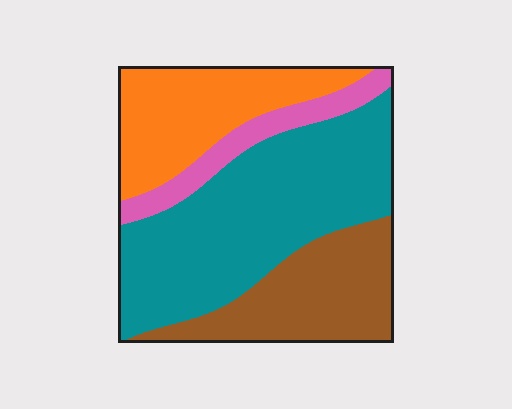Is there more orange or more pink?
Orange.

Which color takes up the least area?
Pink, at roughly 10%.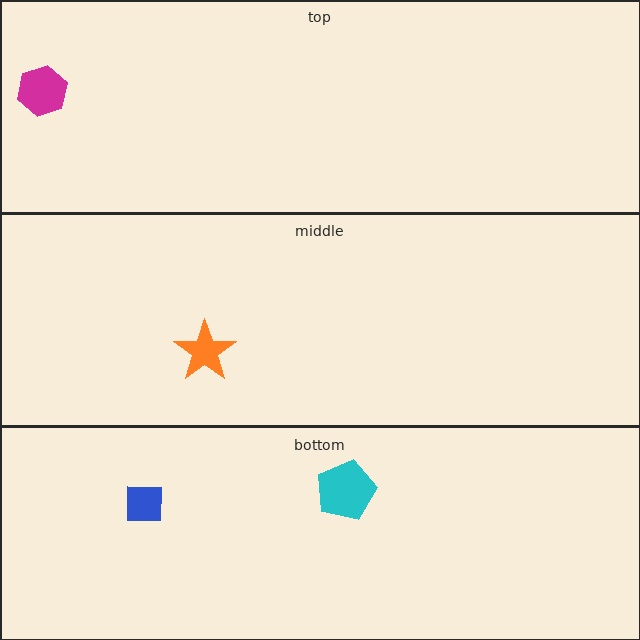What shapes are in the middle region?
The orange star.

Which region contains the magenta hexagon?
The top region.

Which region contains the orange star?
The middle region.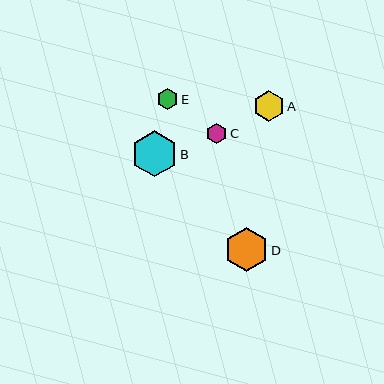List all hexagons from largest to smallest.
From largest to smallest: B, D, A, E, C.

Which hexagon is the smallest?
Hexagon C is the smallest with a size of approximately 21 pixels.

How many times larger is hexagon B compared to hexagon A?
Hexagon B is approximately 1.5 times the size of hexagon A.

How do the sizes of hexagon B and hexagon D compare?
Hexagon B and hexagon D are approximately the same size.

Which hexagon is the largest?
Hexagon B is the largest with a size of approximately 46 pixels.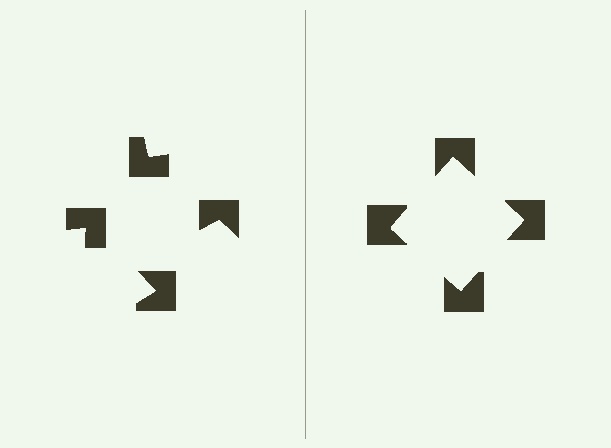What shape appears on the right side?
An illusory square.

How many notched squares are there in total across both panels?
8 — 4 on each side.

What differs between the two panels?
The notched squares are positioned identically on both sides; only the wedge orientations differ. On the right they align to a square; on the left they are misaligned.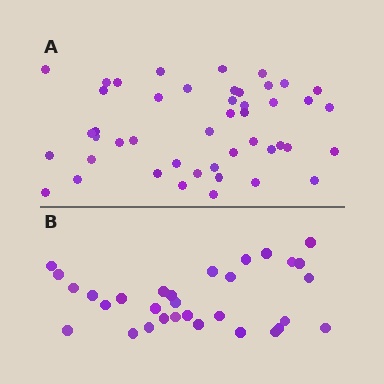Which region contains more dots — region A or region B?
Region A (the top region) has more dots.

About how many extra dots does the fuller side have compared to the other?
Region A has approximately 15 more dots than region B.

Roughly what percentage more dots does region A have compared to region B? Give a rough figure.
About 50% more.